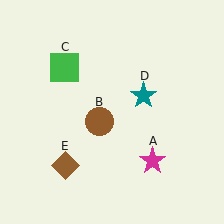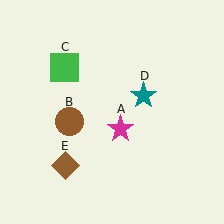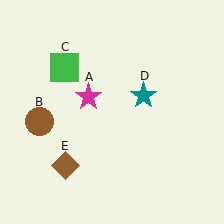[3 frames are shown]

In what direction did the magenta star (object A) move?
The magenta star (object A) moved up and to the left.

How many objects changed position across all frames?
2 objects changed position: magenta star (object A), brown circle (object B).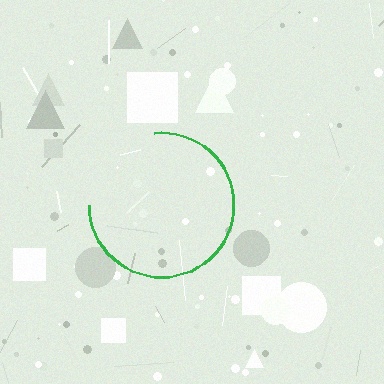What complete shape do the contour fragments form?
The contour fragments form a circle.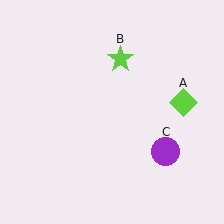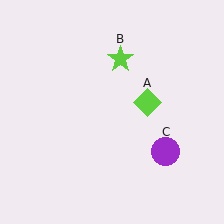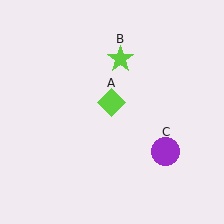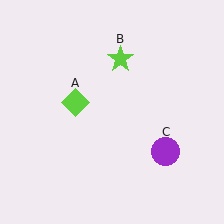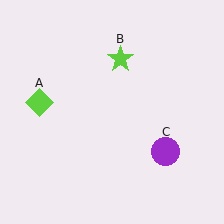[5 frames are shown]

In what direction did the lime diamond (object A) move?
The lime diamond (object A) moved left.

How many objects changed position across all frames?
1 object changed position: lime diamond (object A).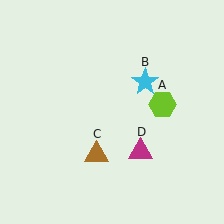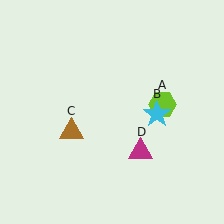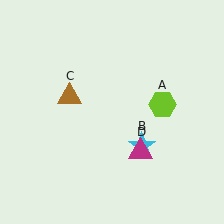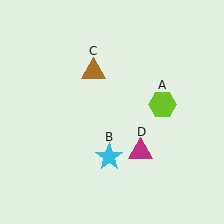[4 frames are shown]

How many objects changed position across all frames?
2 objects changed position: cyan star (object B), brown triangle (object C).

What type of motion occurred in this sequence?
The cyan star (object B), brown triangle (object C) rotated clockwise around the center of the scene.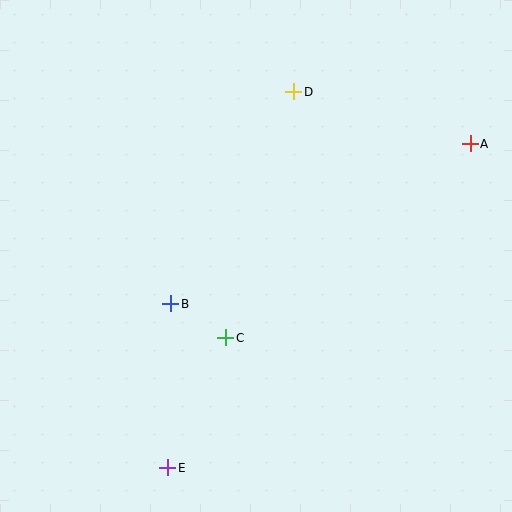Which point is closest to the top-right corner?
Point A is closest to the top-right corner.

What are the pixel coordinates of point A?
Point A is at (470, 144).